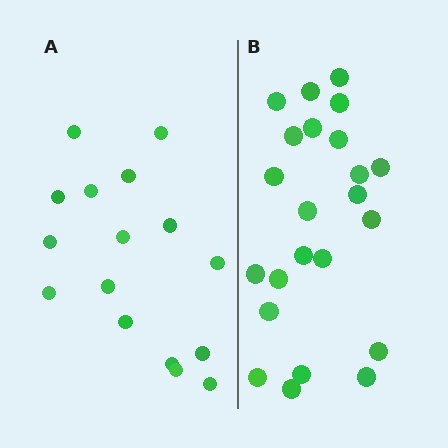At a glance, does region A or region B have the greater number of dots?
Region B (the right region) has more dots.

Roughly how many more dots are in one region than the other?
Region B has roughly 8 or so more dots than region A.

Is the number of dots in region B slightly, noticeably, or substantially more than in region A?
Region B has noticeably more, but not dramatically so. The ratio is roughly 1.4 to 1.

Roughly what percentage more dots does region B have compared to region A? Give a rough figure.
About 45% more.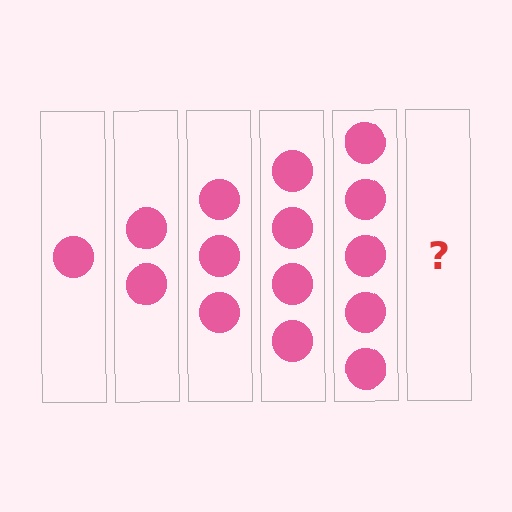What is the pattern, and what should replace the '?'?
The pattern is that each step adds one more circle. The '?' should be 6 circles.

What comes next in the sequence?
The next element should be 6 circles.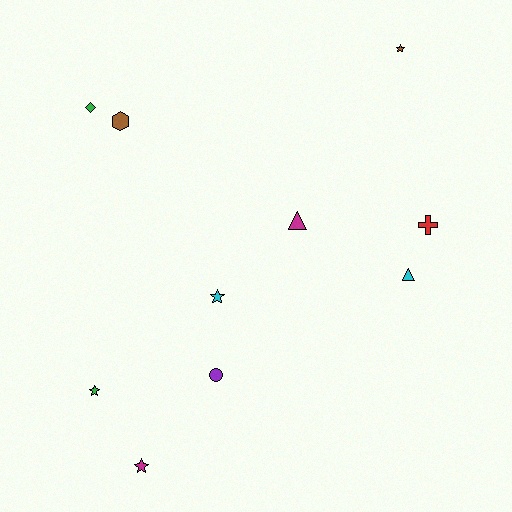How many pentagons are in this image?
There are no pentagons.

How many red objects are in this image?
There is 1 red object.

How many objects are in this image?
There are 10 objects.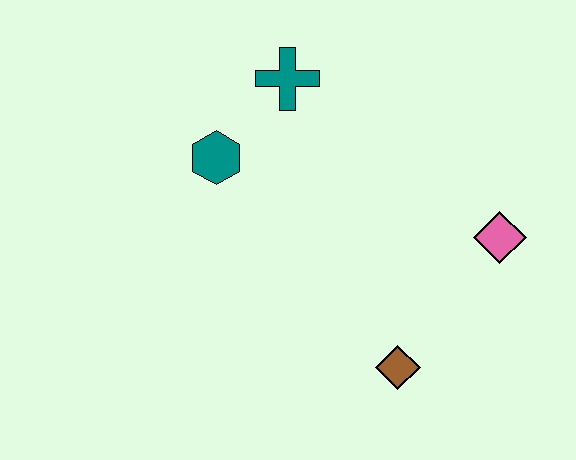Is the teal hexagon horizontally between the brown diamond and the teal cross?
No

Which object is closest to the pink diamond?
The brown diamond is closest to the pink diamond.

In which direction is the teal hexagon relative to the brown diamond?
The teal hexagon is above the brown diamond.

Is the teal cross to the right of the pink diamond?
No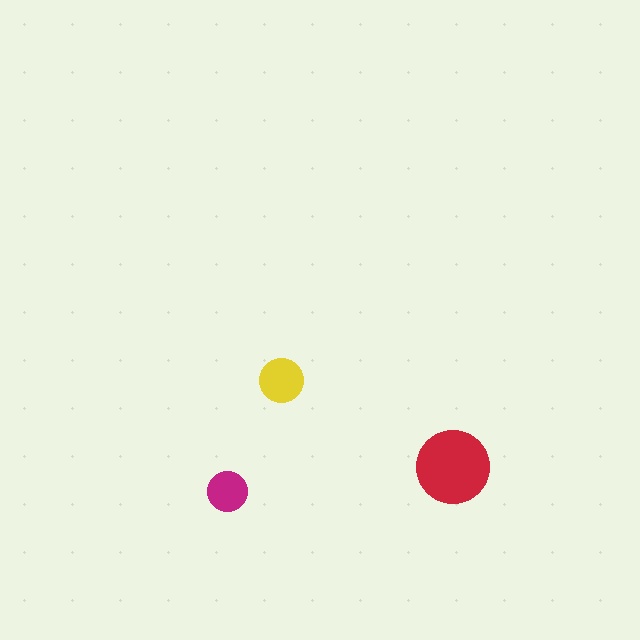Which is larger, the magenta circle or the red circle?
The red one.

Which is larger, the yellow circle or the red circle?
The red one.